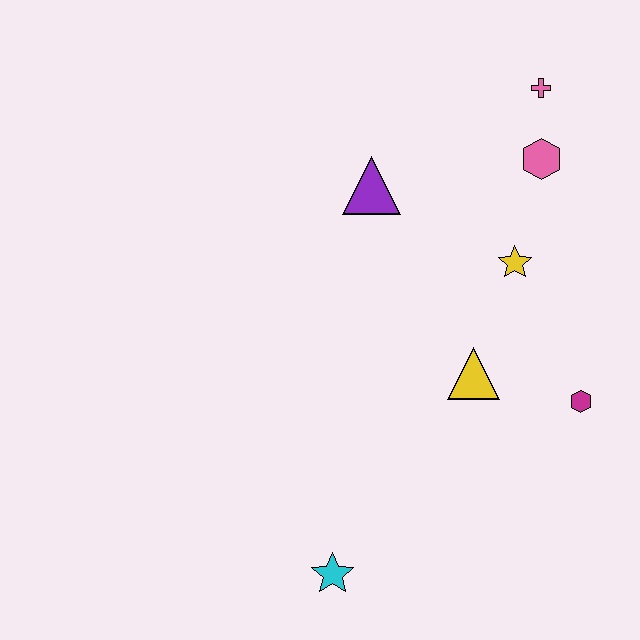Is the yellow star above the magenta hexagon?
Yes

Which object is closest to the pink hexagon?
The pink cross is closest to the pink hexagon.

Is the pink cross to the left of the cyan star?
No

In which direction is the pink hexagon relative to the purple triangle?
The pink hexagon is to the right of the purple triangle.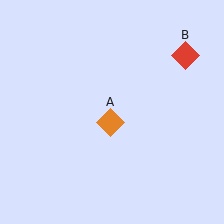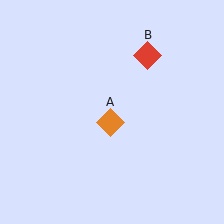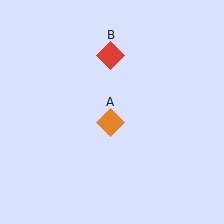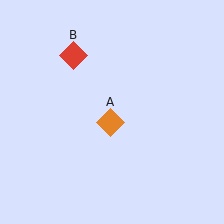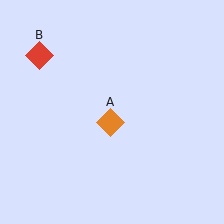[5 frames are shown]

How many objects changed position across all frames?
1 object changed position: red diamond (object B).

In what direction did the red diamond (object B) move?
The red diamond (object B) moved left.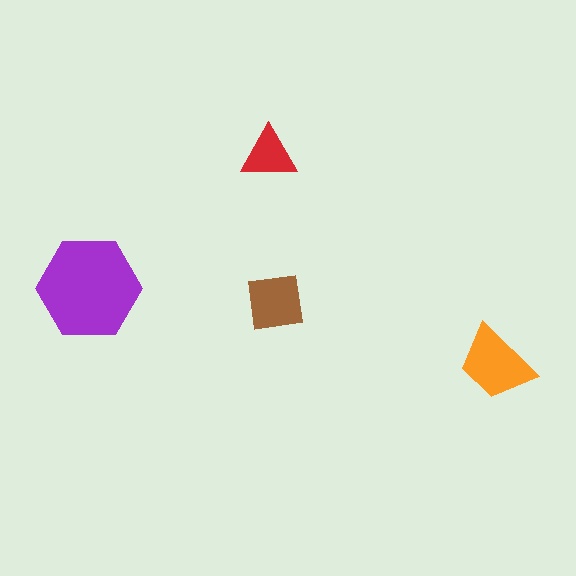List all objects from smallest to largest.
The red triangle, the brown square, the orange trapezoid, the purple hexagon.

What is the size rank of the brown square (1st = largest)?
3rd.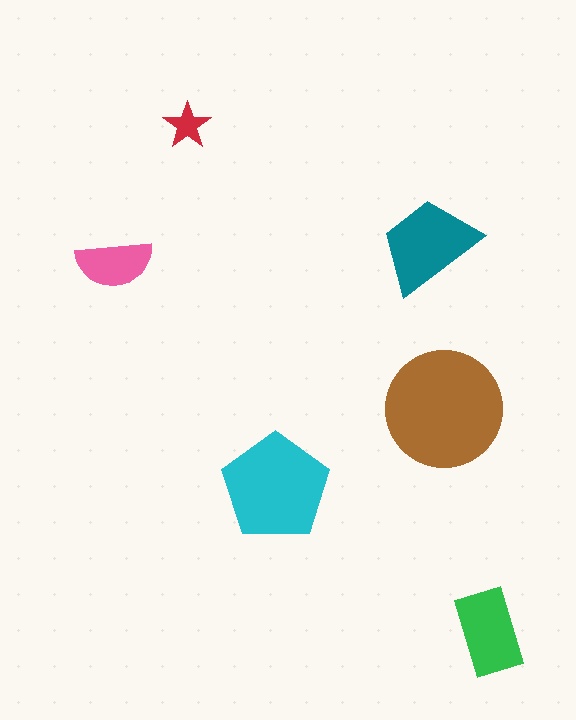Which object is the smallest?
The red star.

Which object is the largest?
The brown circle.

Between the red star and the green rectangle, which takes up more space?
The green rectangle.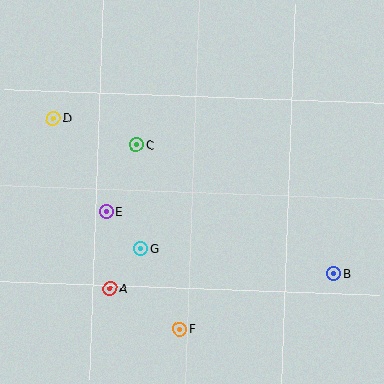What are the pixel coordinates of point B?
Point B is at (334, 273).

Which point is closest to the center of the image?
Point C at (137, 145) is closest to the center.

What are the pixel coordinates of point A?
Point A is at (110, 288).